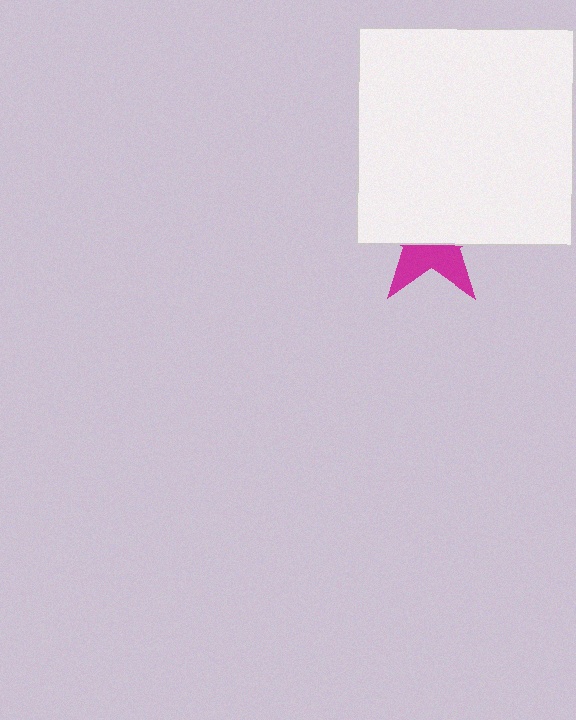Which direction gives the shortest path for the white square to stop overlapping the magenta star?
Moving up gives the shortest separation.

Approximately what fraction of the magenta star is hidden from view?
Roughly 61% of the magenta star is hidden behind the white square.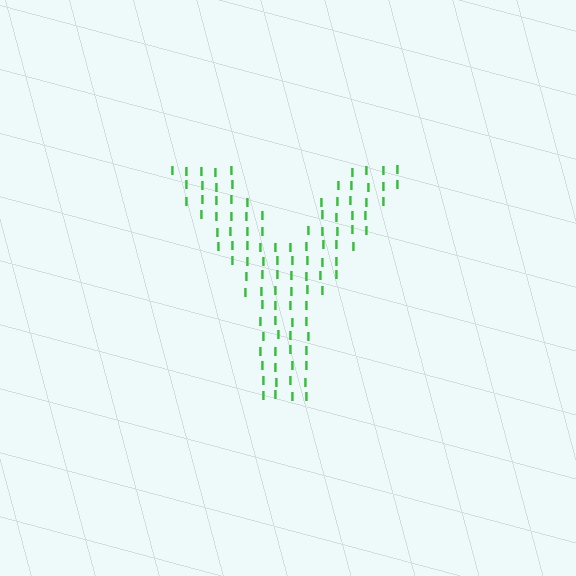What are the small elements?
The small elements are letter I's.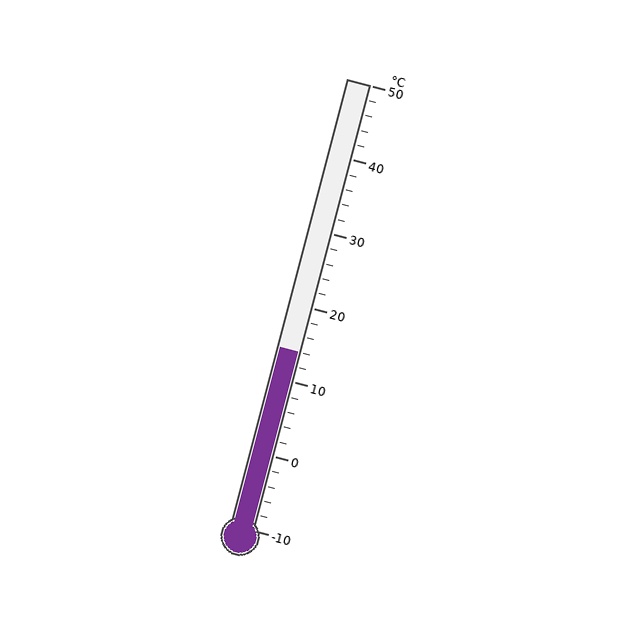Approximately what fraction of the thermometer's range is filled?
The thermometer is filled to approximately 40% of its range.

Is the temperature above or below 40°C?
The temperature is below 40°C.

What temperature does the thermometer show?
The thermometer shows approximately 14°C.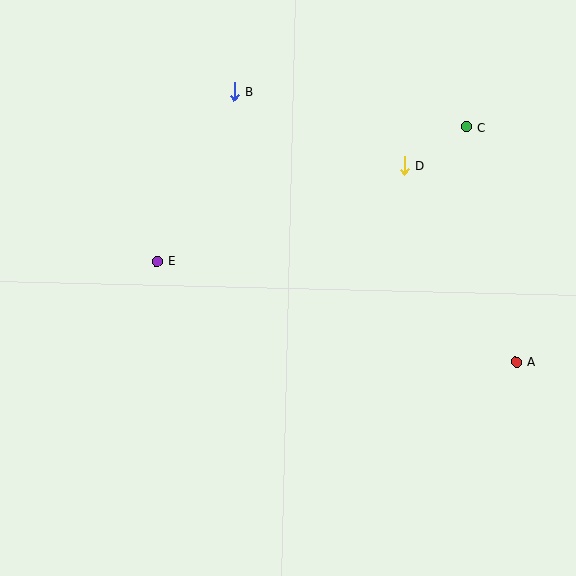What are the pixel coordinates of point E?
Point E is at (157, 261).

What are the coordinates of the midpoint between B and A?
The midpoint between B and A is at (375, 227).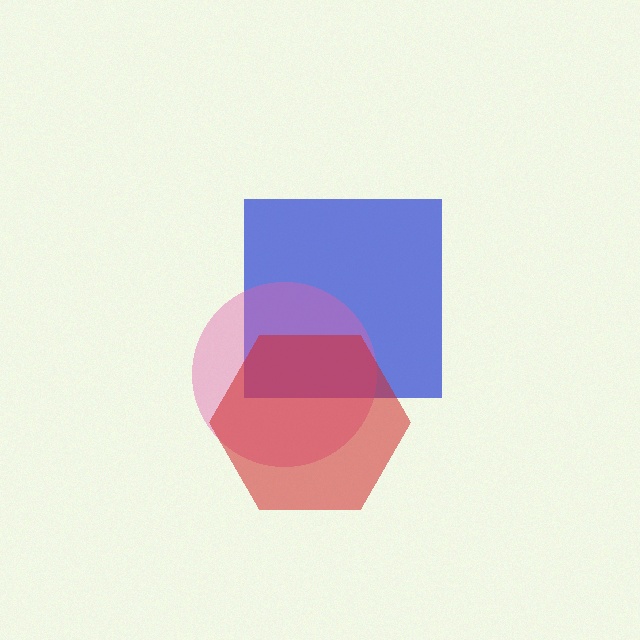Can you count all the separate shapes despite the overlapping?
Yes, there are 3 separate shapes.